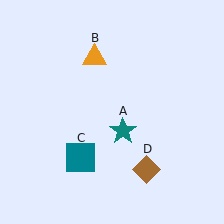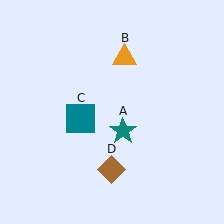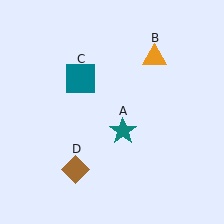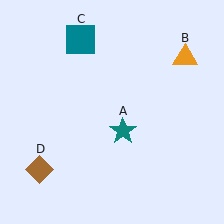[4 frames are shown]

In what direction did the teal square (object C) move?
The teal square (object C) moved up.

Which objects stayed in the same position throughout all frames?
Teal star (object A) remained stationary.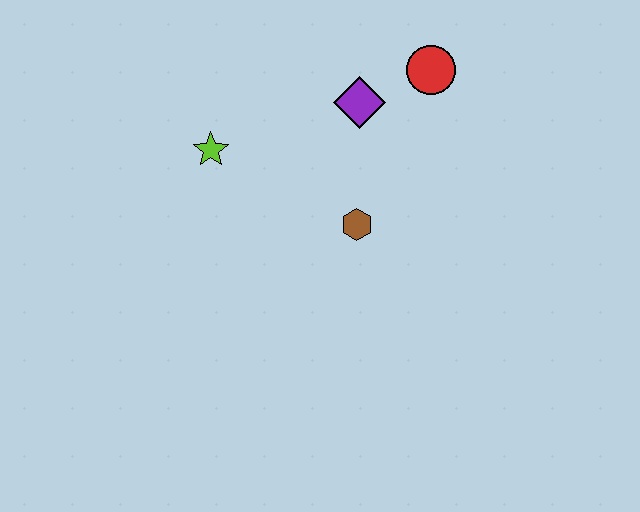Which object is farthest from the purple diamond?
The lime star is farthest from the purple diamond.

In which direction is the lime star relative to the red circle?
The lime star is to the left of the red circle.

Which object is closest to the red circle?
The purple diamond is closest to the red circle.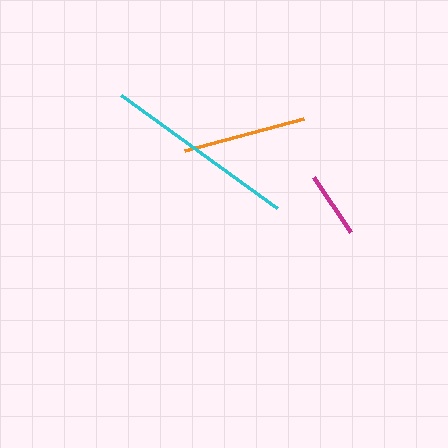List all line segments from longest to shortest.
From longest to shortest: cyan, orange, magenta.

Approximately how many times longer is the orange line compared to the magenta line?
The orange line is approximately 1.9 times the length of the magenta line.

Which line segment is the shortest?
The magenta line is the shortest at approximately 66 pixels.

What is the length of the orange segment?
The orange segment is approximately 123 pixels long.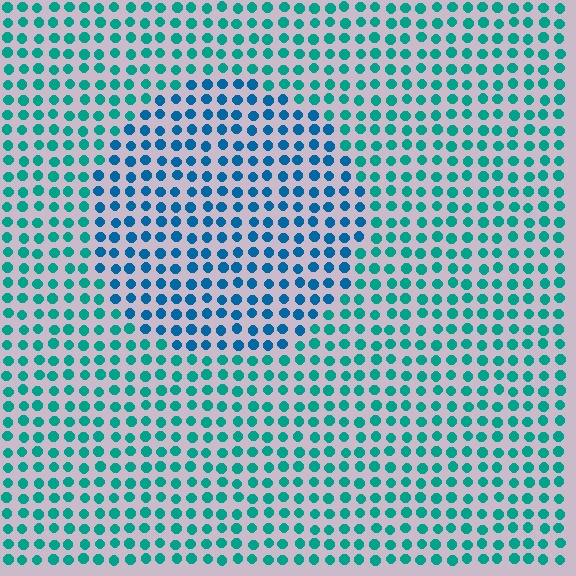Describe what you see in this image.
The image is filled with small teal elements in a uniform arrangement. A circle-shaped region is visible where the elements are tinted to a slightly different hue, forming a subtle color boundary.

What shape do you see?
I see a circle.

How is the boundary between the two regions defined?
The boundary is defined purely by a slight shift in hue (about 31 degrees). Spacing, size, and orientation are identical on both sides.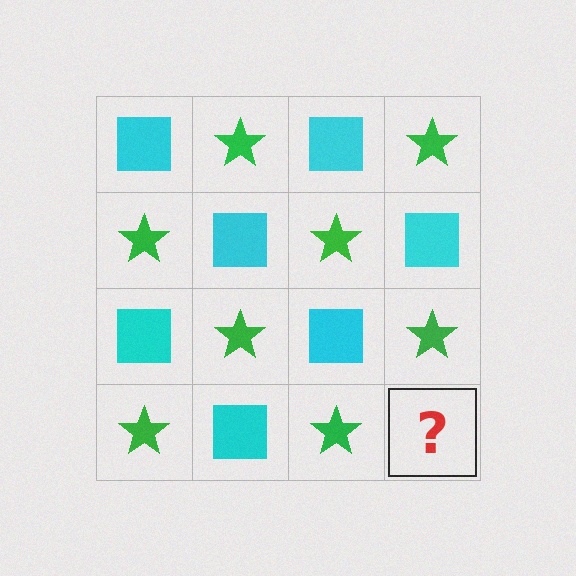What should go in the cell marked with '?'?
The missing cell should contain a cyan square.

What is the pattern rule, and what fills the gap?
The rule is that it alternates cyan square and green star in a checkerboard pattern. The gap should be filled with a cyan square.